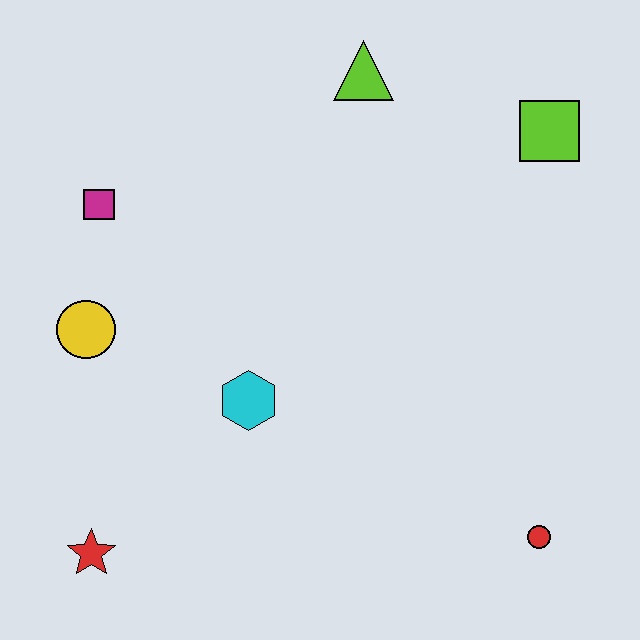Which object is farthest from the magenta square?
The red circle is farthest from the magenta square.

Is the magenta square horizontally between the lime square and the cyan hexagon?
No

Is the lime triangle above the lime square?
Yes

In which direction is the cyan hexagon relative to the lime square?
The cyan hexagon is to the left of the lime square.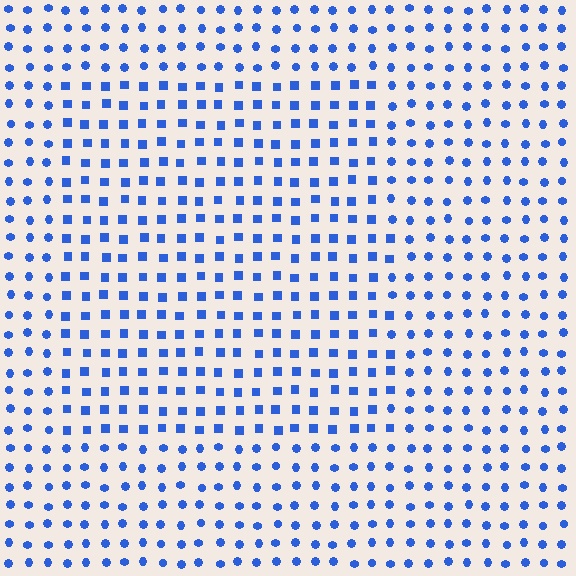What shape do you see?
I see a rectangle.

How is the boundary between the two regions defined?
The boundary is defined by a change in element shape: squares inside vs. circles outside. All elements share the same color and spacing.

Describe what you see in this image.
The image is filled with small blue elements arranged in a uniform grid. A rectangle-shaped region contains squares, while the surrounding area contains circles. The boundary is defined purely by the change in element shape.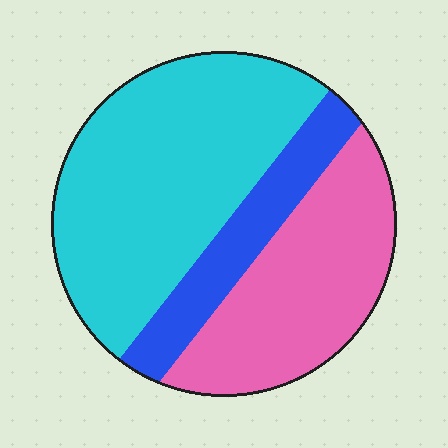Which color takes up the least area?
Blue, at roughly 15%.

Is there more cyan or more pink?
Cyan.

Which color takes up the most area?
Cyan, at roughly 50%.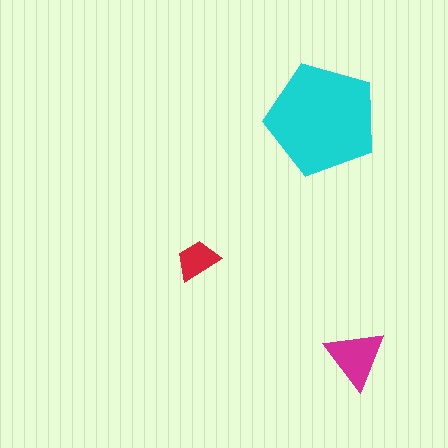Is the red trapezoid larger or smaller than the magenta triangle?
Smaller.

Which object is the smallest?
The red trapezoid.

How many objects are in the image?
There are 3 objects in the image.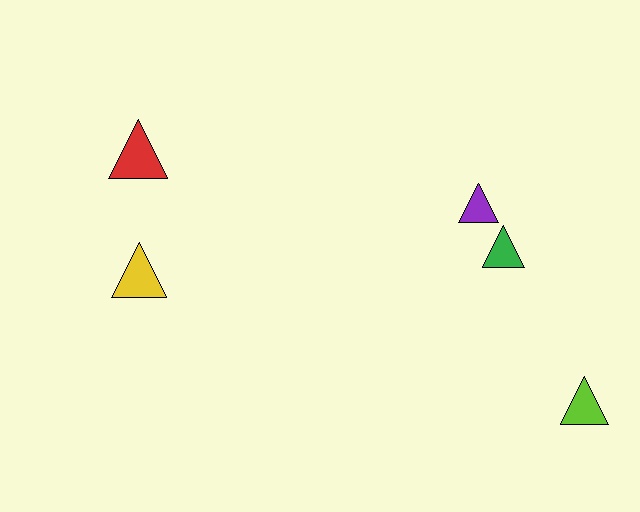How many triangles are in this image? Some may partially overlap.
There are 5 triangles.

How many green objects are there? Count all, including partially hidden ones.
There is 1 green object.